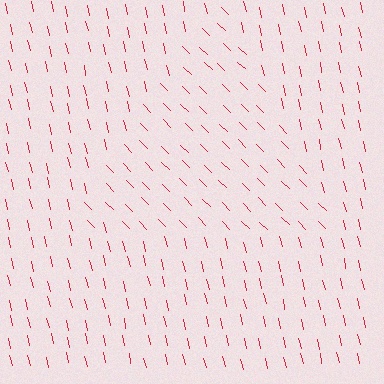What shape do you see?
I see a triangle.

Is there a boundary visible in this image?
Yes, there is a texture boundary formed by a change in line orientation.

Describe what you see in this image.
The image is filled with small red line segments. A triangle region in the image has lines oriented differently from the surrounding lines, creating a visible texture boundary.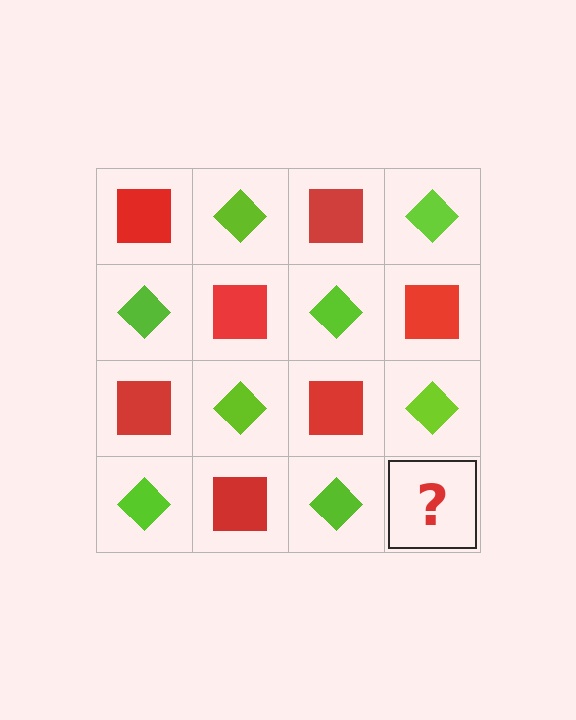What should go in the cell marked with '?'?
The missing cell should contain a red square.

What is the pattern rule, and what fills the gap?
The rule is that it alternates red square and lime diamond in a checkerboard pattern. The gap should be filled with a red square.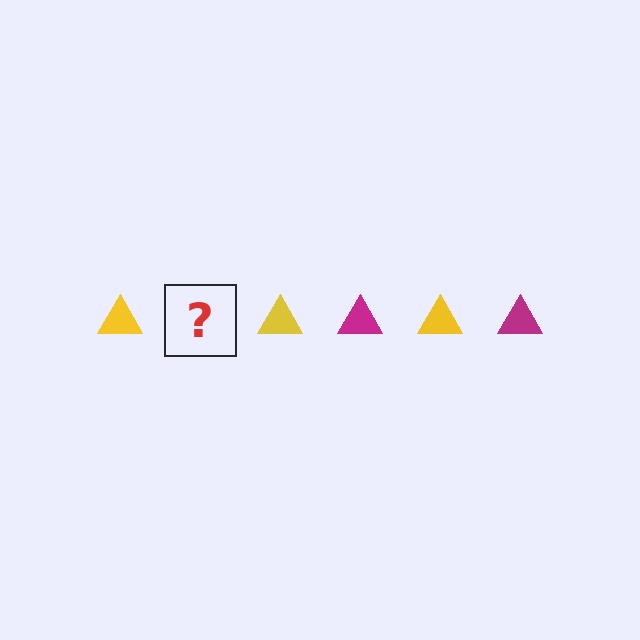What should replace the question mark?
The question mark should be replaced with a magenta triangle.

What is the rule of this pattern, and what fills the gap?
The rule is that the pattern cycles through yellow, magenta triangles. The gap should be filled with a magenta triangle.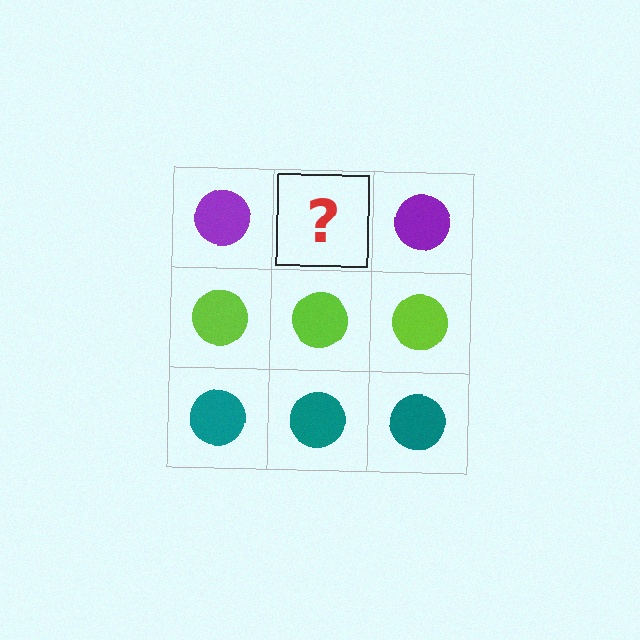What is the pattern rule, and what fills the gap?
The rule is that each row has a consistent color. The gap should be filled with a purple circle.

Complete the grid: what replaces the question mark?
The question mark should be replaced with a purple circle.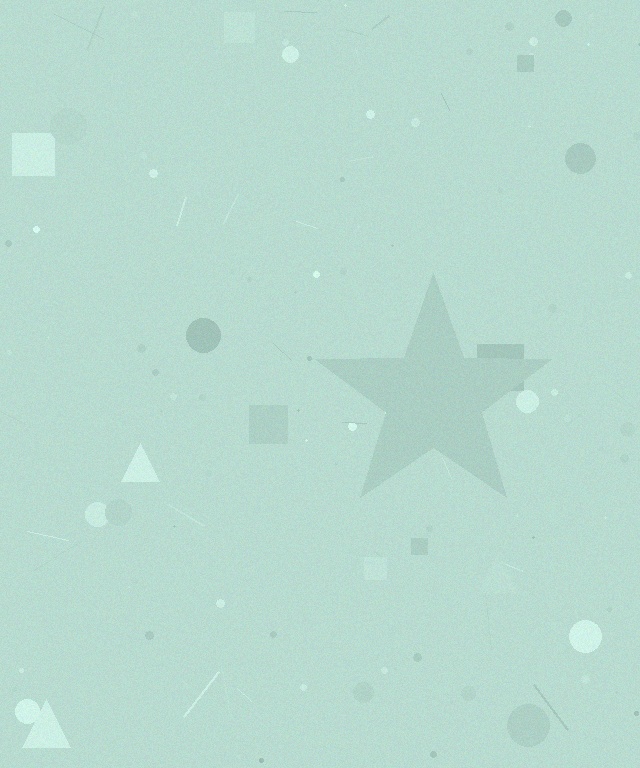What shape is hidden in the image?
A star is hidden in the image.